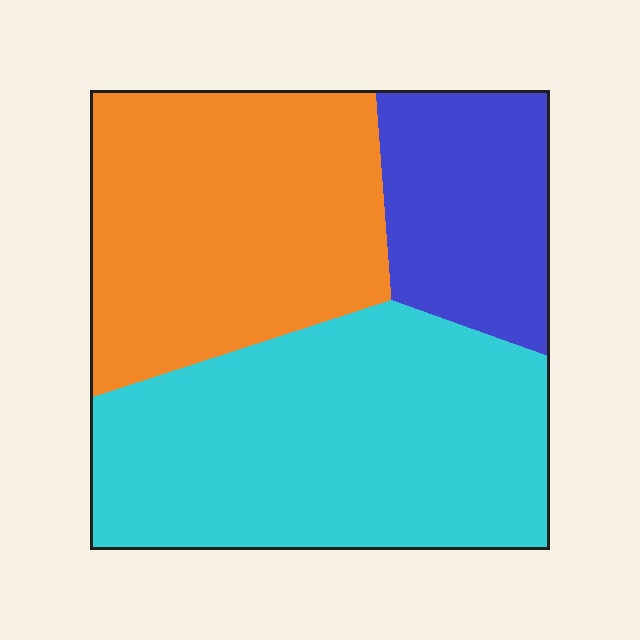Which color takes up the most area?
Cyan, at roughly 45%.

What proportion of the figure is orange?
Orange covers roughly 35% of the figure.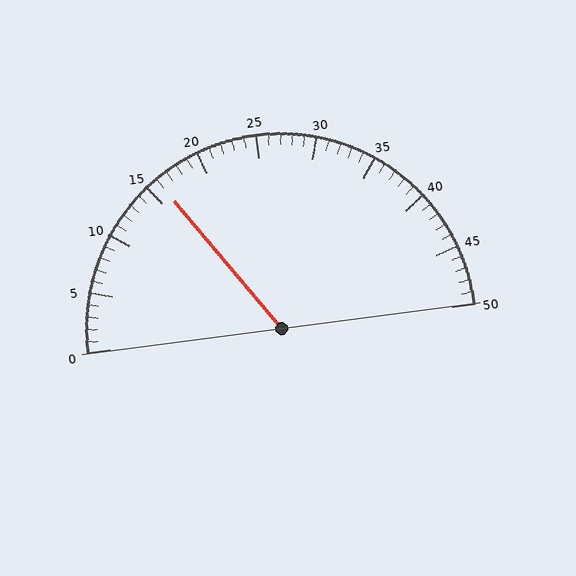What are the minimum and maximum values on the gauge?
The gauge ranges from 0 to 50.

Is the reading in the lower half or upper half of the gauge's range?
The reading is in the lower half of the range (0 to 50).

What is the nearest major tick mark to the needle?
The nearest major tick mark is 15.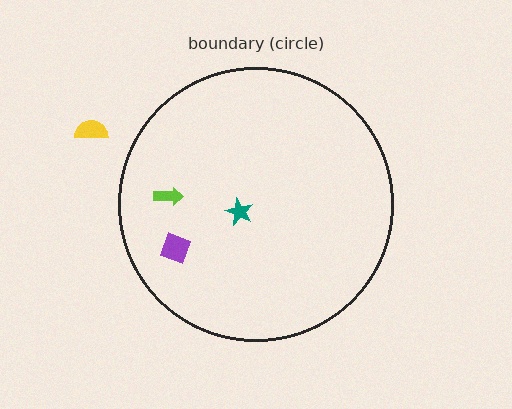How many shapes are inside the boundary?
3 inside, 1 outside.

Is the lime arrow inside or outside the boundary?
Inside.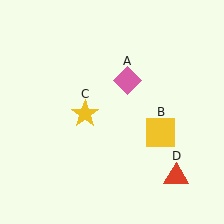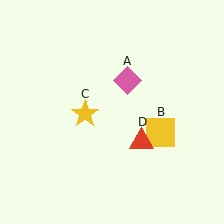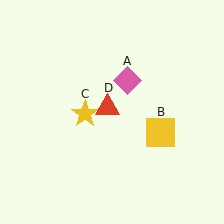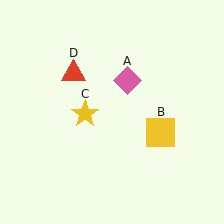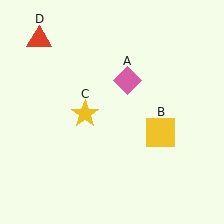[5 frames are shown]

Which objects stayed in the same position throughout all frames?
Pink diamond (object A) and yellow square (object B) and yellow star (object C) remained stationary.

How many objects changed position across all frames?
1 object changed position: red triangle (object D).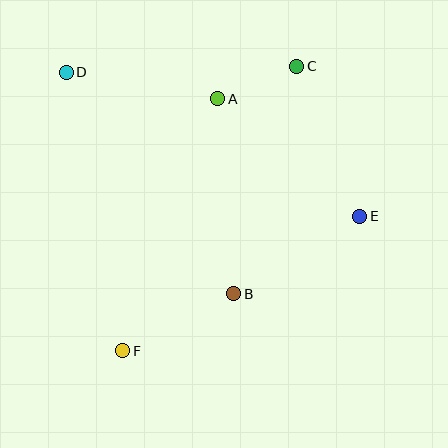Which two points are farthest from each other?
Points C and F are farthest from each other.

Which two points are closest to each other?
Points A and C are closest to each other.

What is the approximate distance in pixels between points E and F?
The distance between E and F is approximately 272 pixels.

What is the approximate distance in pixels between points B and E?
The distance between B and E is approximately 148 pixels.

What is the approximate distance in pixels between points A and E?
The distance between A and E is approximately 185 pixels.